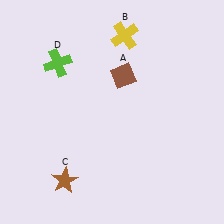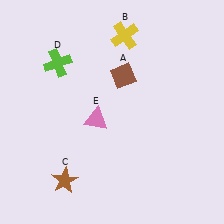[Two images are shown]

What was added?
A pink triangle (E) was added in Image 2.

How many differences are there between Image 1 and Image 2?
There is 1 difference between the two images.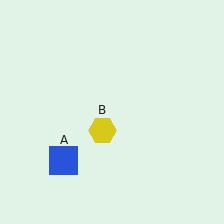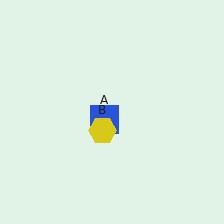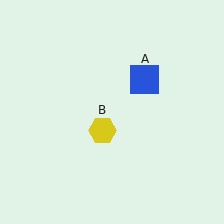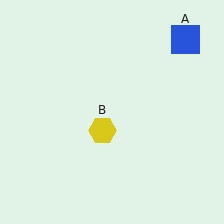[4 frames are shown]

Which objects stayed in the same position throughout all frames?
Yellow hexagon (object B) remained stationary.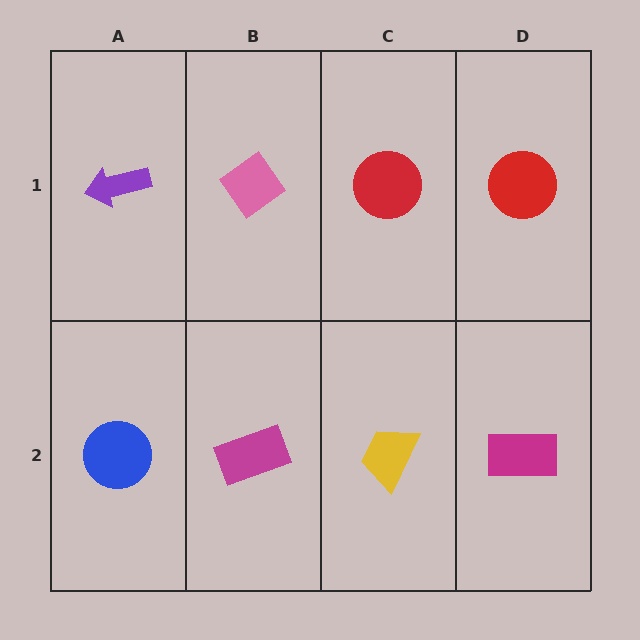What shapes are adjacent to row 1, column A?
A blue circle (row 2, column A), a pink diamond (row 1, column B).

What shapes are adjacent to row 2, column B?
A pink diamond (row 1, column B), a blue circle (row 2, column A), a yellow trapezoid (row 2, column C).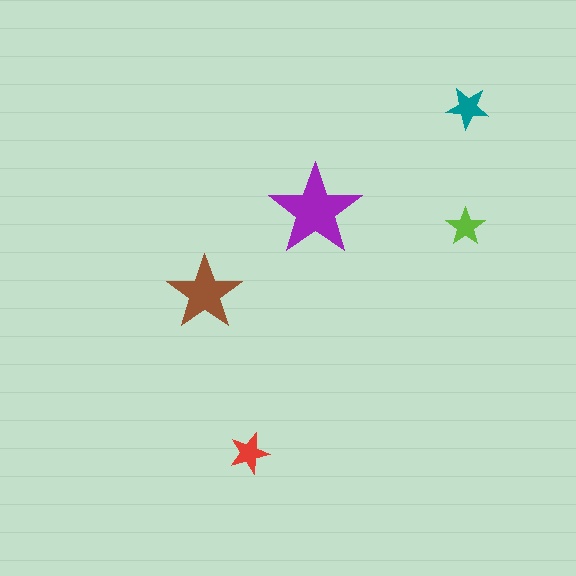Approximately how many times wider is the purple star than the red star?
About 2.5 times wider.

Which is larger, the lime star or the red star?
The red one.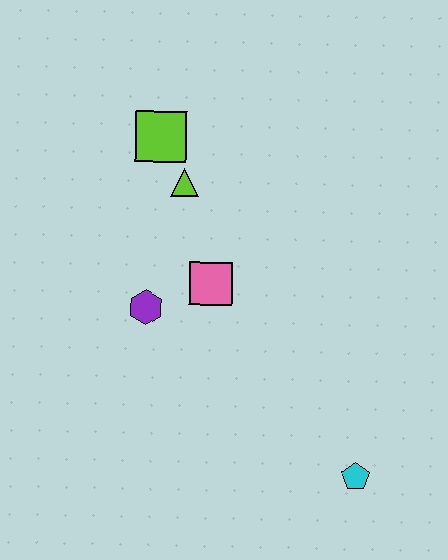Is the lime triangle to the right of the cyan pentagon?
No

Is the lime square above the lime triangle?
Yes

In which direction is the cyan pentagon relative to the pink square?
The cyan pentagon is below the pink square.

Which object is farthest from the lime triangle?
The cyan pentagon is farthest from the lime triangle.